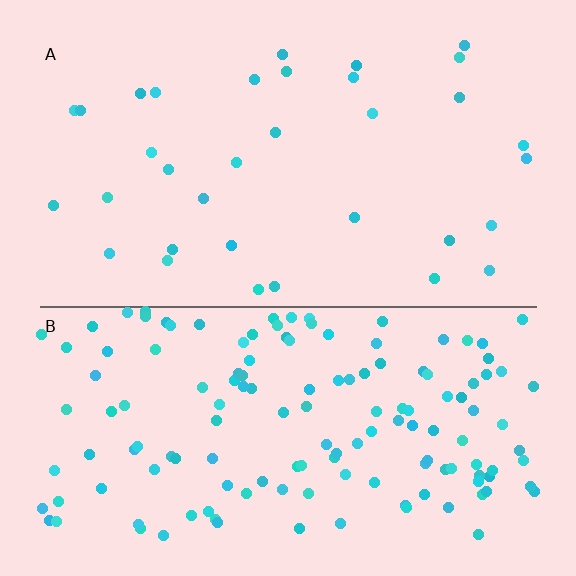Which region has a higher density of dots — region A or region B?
B (the bottom).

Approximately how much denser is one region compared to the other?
Approximately 4.3× — region B over region A.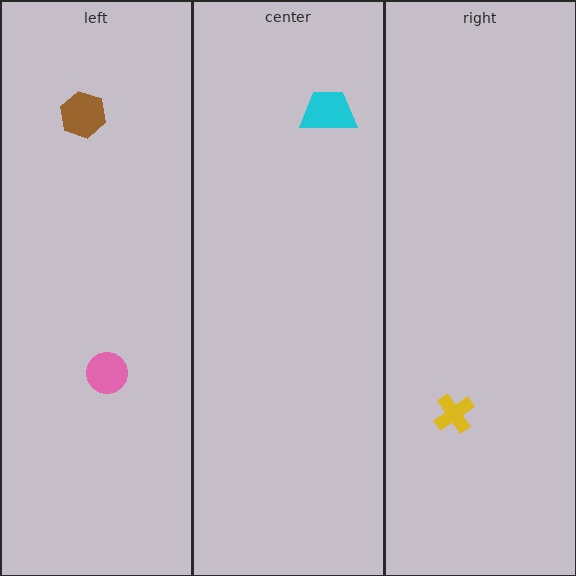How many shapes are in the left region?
2.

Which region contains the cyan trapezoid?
The center region.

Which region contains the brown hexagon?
The left region.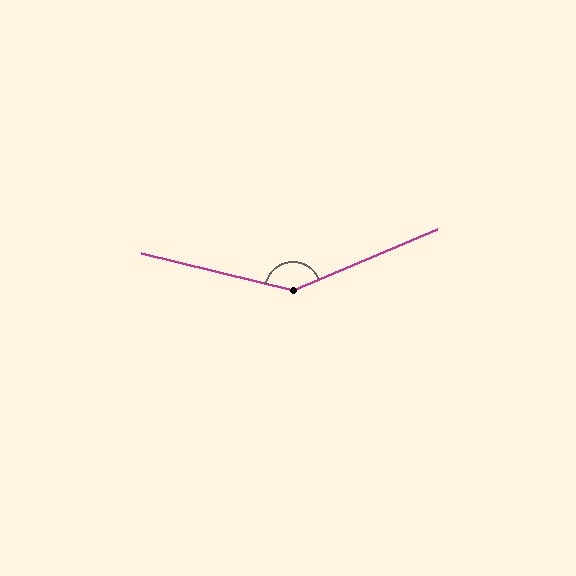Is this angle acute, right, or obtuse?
It is obtuse.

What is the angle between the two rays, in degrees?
Approximately 143 degrees.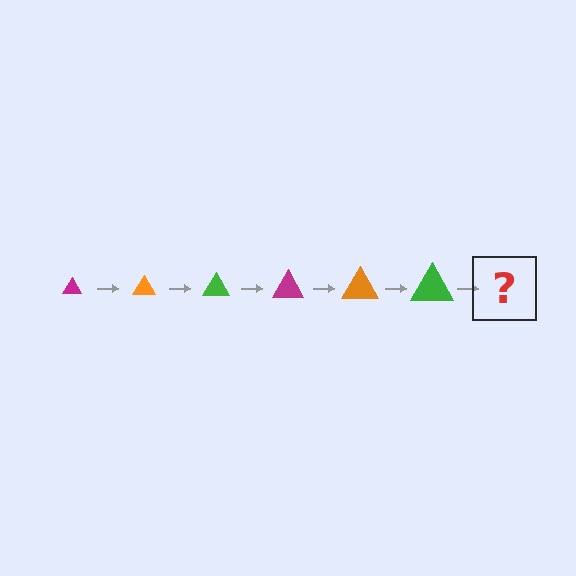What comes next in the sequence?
The next element should be a magenta triangle, larger than the previous one.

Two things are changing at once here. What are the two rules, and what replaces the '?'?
The two rules are that the triangle grows larger each step and the color cycles through magenta, orange, and green. The '?' should be a magenta triangle, larger than the previous one.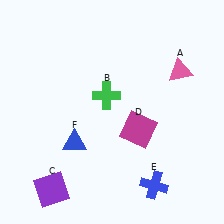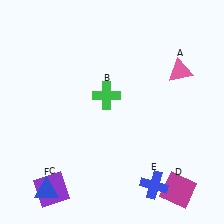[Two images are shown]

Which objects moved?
The objects that moved are: the magenta square (D), the blue triangle (F).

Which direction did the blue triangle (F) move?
The blue triangle (F) moved down.